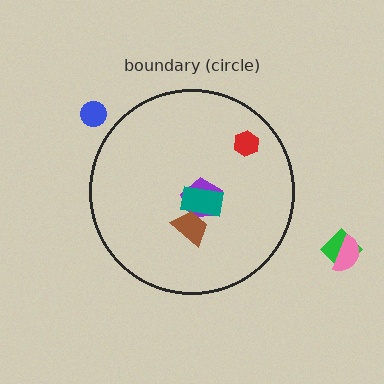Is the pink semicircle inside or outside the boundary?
Outside.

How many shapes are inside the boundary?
4 inside, 3 outside.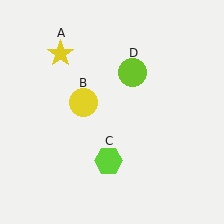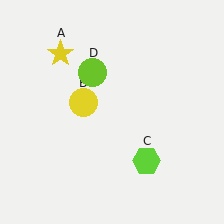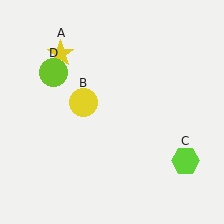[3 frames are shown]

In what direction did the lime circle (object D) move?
The lime circle (object D) moved left.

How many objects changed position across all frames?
2 objects changed position: lime hexagon (object C), lime circle (object D).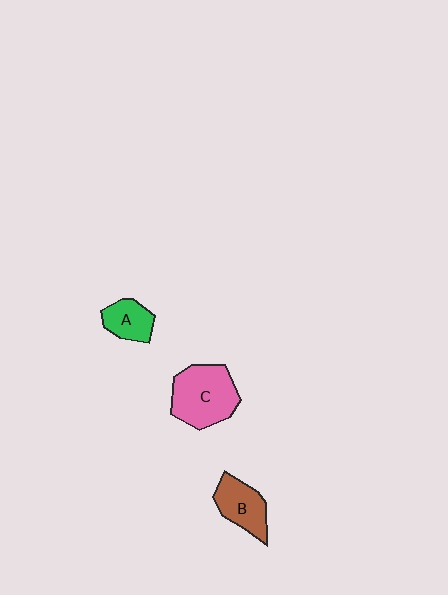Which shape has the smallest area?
Shape A (green).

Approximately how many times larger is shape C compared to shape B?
Approximately 1.5 times.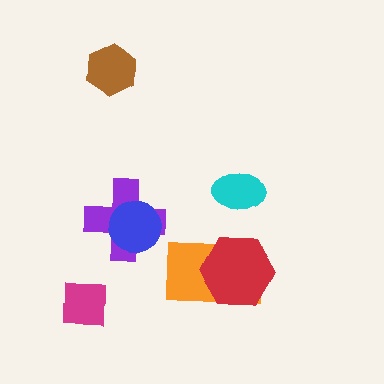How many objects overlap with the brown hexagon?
0 objects overlap with the brown hexagon.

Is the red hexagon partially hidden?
No, no other shape covers it.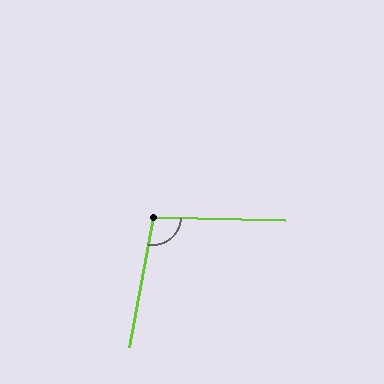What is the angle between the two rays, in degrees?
Approximately 99 degrees.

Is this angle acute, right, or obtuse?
It is obtuse.